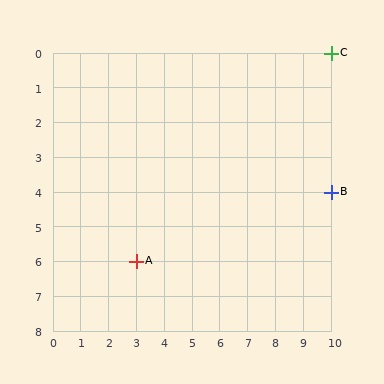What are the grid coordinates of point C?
Point C is at grid coordinates (10, 0).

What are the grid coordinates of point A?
Point A is at grid coordinates (3, 6).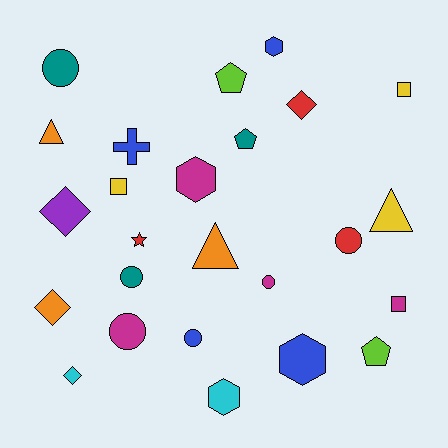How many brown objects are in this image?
There are no brown objects.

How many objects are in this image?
There are 25 objects.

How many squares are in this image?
There are 3 squares.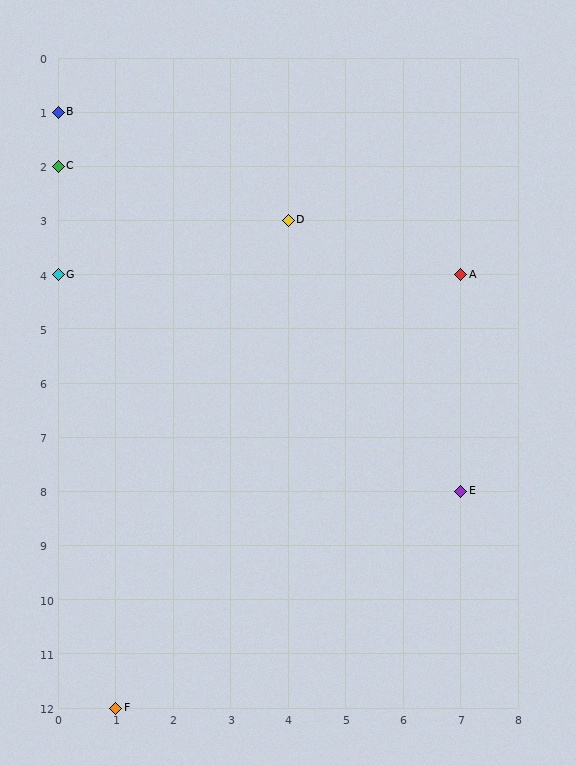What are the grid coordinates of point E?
Point E is at grid coordinates (7, 8).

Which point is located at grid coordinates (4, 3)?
Point D is at (4, 3).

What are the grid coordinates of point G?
Point G is at grid coordinates (0, 4).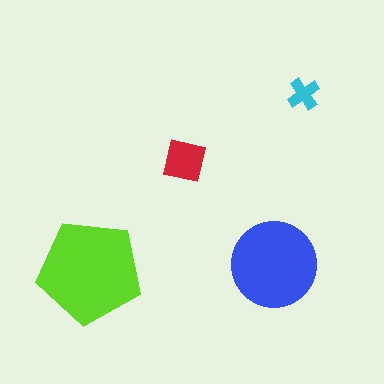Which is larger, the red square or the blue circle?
The blue circle.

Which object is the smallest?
The cyan cross.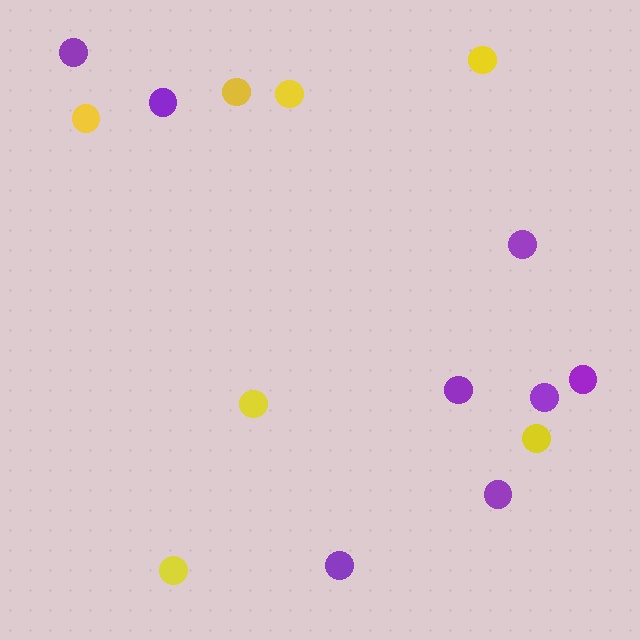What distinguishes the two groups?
There are 2 groups: one group of purple circles (8) and one group of yellow circles (7).